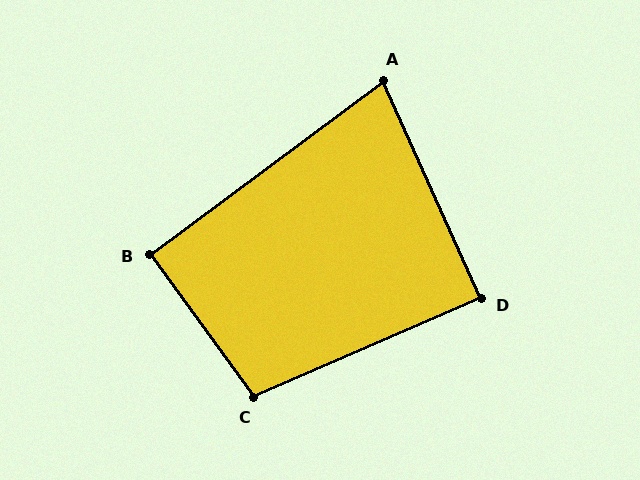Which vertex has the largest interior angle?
C, at approximately 102 degrees.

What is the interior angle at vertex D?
Approximately 89 degrees (approximately right).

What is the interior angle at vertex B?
Approximately 91 degrees (approximately right).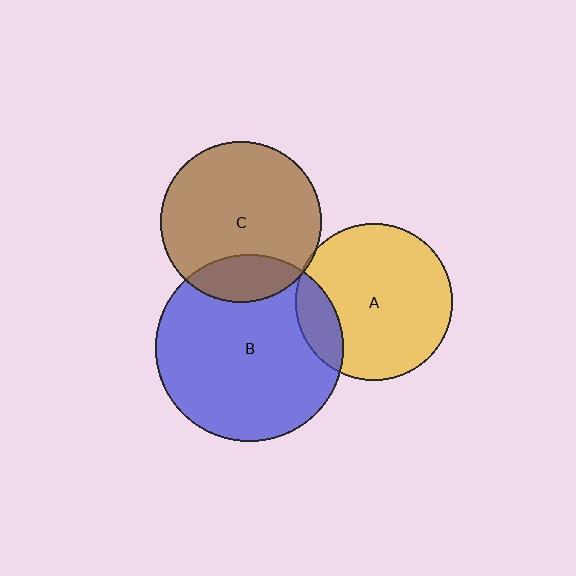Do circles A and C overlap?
Yes.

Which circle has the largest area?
Circle B (blue).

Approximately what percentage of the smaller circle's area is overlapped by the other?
Approximately 5%.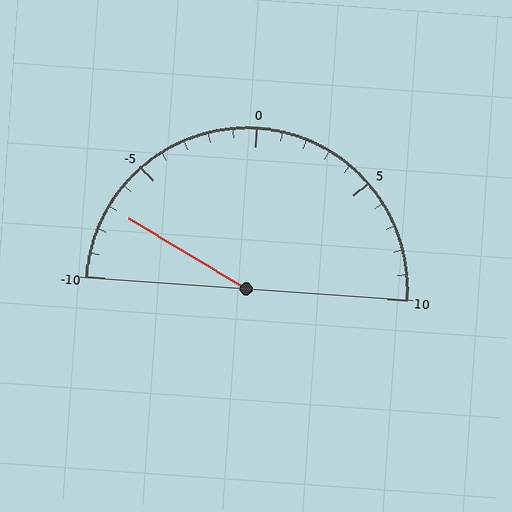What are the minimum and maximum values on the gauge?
The gauge ranges from -10 to 10.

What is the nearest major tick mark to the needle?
The nearest major tick mark is -5.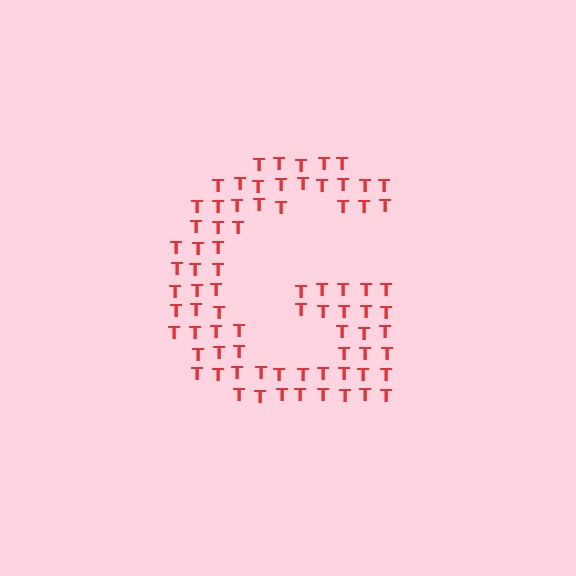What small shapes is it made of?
It is made of small letter T's.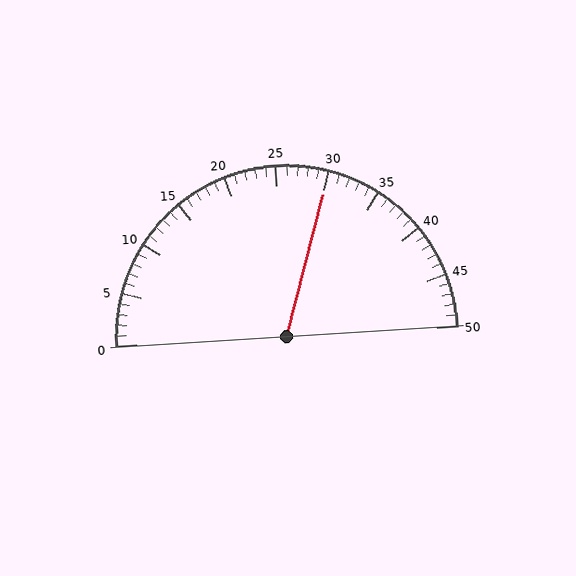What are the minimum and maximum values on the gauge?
The gauge ranges from 0 to 50.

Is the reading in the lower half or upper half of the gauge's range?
The reading is in the upper half of the range (0 to 50).